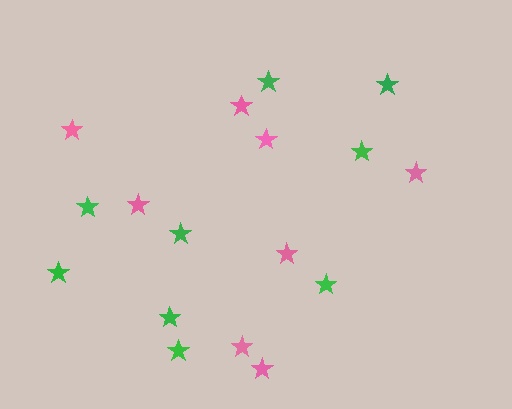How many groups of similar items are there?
There are 2 groups: one group of green stars (9) and one group of pink stars (8).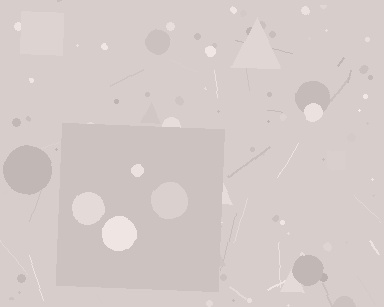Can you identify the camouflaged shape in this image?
The camouflaged shape is a square.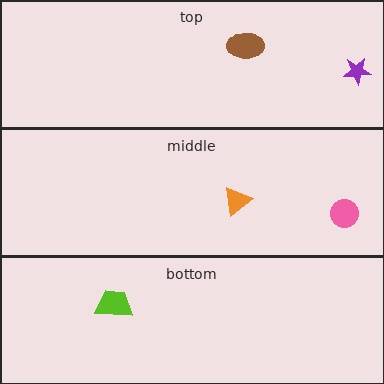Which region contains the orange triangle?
The middle region.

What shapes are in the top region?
The brown ellipse, the purple star.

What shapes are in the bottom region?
The lime trapezoid.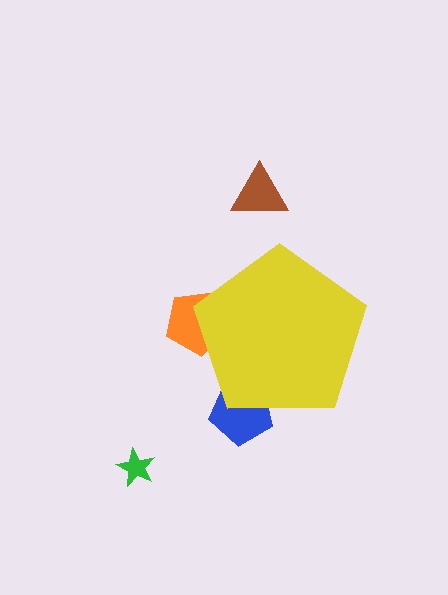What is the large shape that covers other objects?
A yellow pentagon.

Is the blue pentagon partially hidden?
Yes, the blue pentagon is partially hidden behind the yellow pentagon.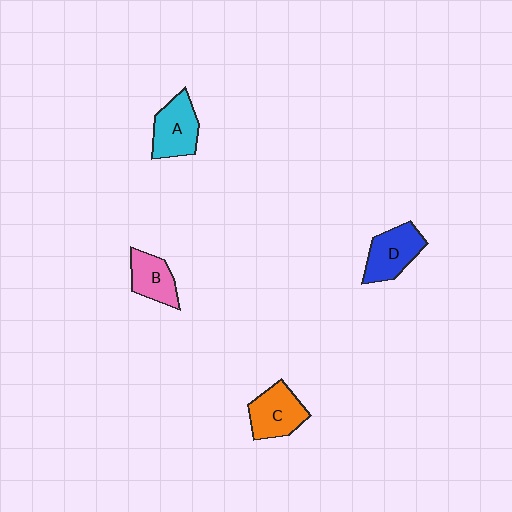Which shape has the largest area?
Shape A (cyan).